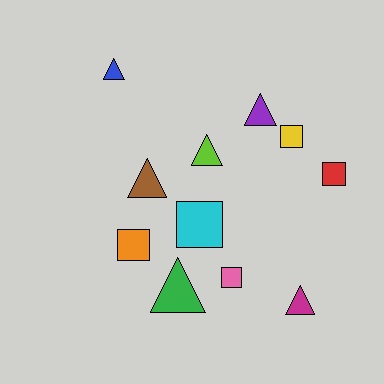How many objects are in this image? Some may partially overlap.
There are 11 objects.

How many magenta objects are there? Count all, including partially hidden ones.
There is 1 magenta object.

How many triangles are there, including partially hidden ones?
There are 6 triangles.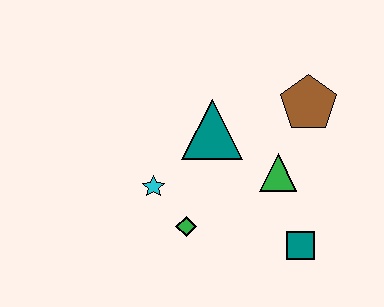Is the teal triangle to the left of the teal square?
Yes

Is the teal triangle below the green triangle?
No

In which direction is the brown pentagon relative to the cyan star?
The brown pentagon is to the right of the cyan star.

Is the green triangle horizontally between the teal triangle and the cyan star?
No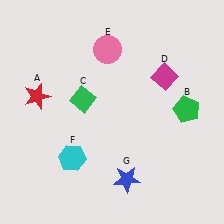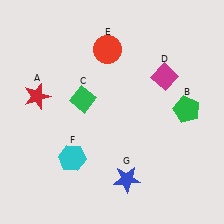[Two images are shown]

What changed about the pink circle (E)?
In Image 1, E is pink. In Image 2, it changed to red.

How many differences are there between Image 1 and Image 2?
There is 1 difference between the two images.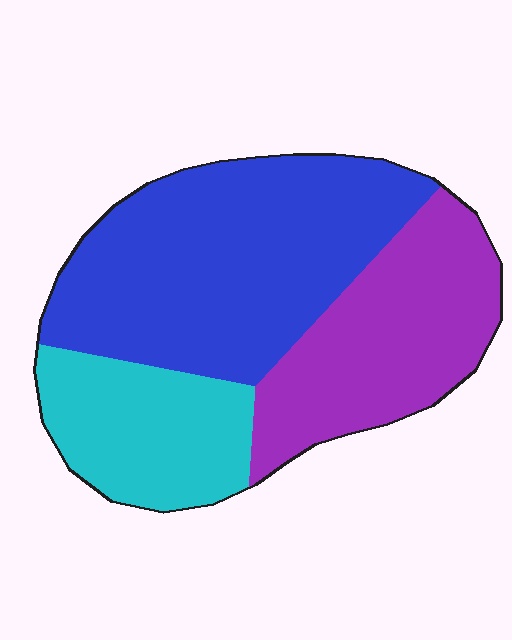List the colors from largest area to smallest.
From largest to smallest: blue, purple, cyan.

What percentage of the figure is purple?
Purple takes up about one third (1/3) of the figure.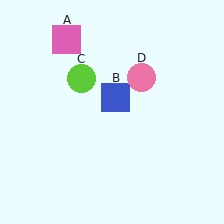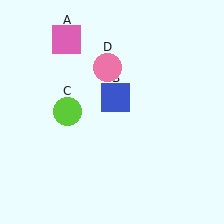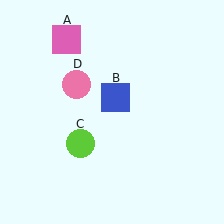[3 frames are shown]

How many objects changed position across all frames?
2 objects changed position: lime circle (object C), pink circle (object D).